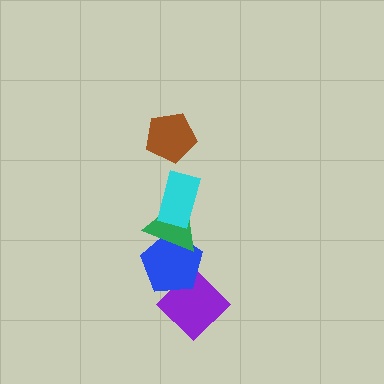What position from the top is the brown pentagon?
The brown pentagon is 1st from the top.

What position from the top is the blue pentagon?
The blue pentagon is 4th from the top.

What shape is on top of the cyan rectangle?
The brown pentagon is on top of the cyan rectangle.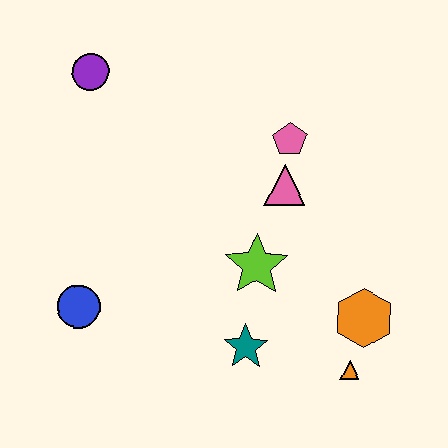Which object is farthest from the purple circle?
The orange triangle is farthest from the purple circle.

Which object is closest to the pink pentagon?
The pink triangle is closest to the pink pentagon.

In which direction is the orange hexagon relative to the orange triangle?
The orange hexagon is above the orange triangle.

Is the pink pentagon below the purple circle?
Yes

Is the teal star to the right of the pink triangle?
No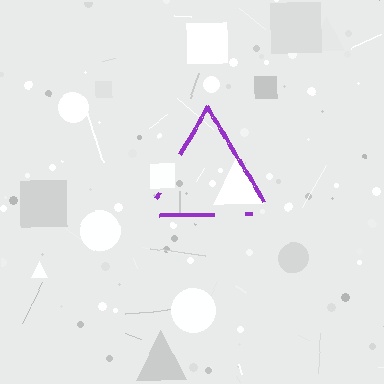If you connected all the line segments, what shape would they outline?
They would outline a triangle.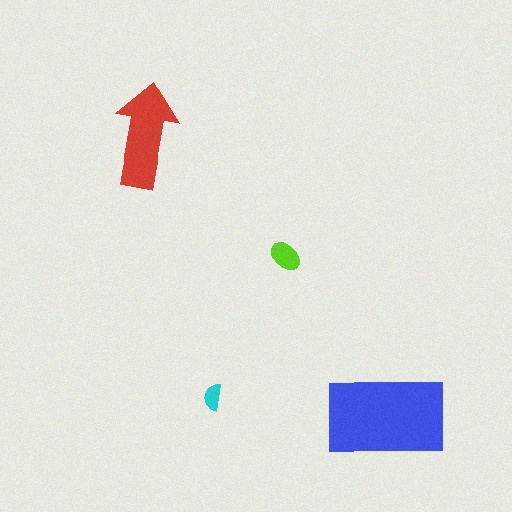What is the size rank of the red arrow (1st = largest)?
2nd.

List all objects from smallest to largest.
The cyan semicircle, the lime ellipse, the red arrow, the blue rectangle.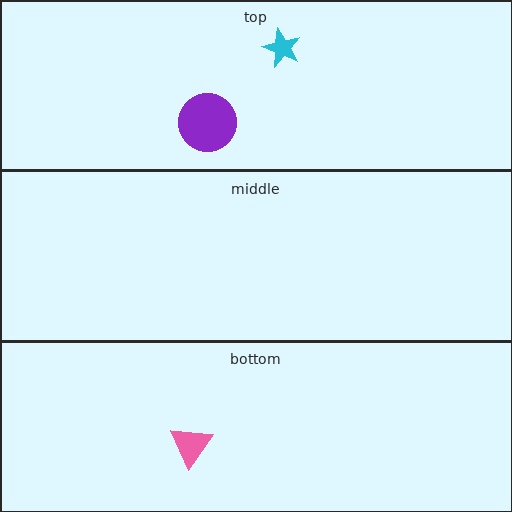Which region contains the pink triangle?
The bottom region.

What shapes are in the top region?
The purple circle, the cyan star.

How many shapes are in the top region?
2.